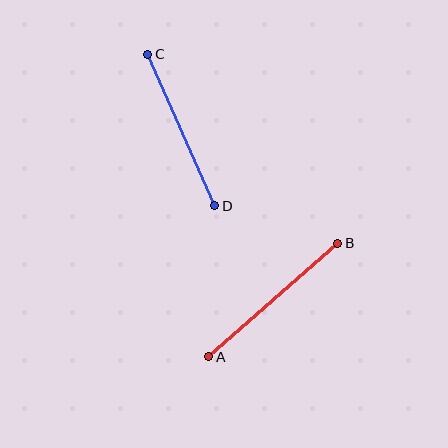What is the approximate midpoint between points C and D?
The midpoint is at approximately (181, 130) pixels.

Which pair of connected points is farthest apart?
Points A and B are farthest apart.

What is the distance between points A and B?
The distance is approximately 172 pixels.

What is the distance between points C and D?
The distance is approximately 166 pixels.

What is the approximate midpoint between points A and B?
The midpoint is at approximately (273, 300) pixels.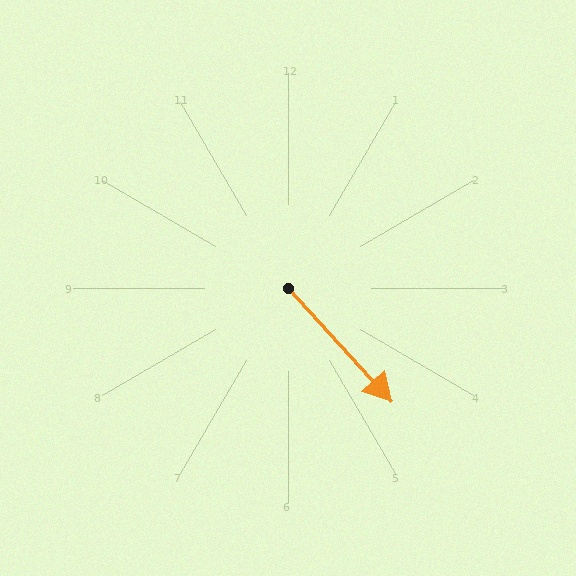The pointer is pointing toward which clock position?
Roughly 5 o'clock.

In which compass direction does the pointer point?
Southeast.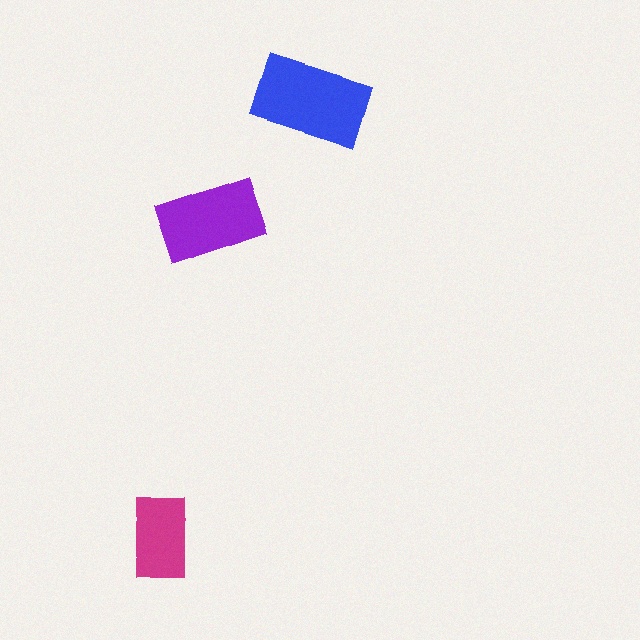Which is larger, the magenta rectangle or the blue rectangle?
The blue one.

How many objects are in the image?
There are 3 objects in the image.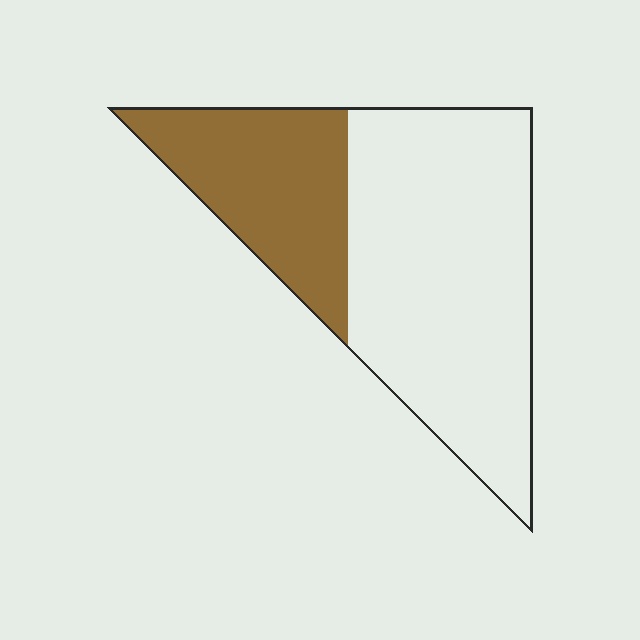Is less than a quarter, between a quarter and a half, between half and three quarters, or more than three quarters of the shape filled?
Between a quarter and a half.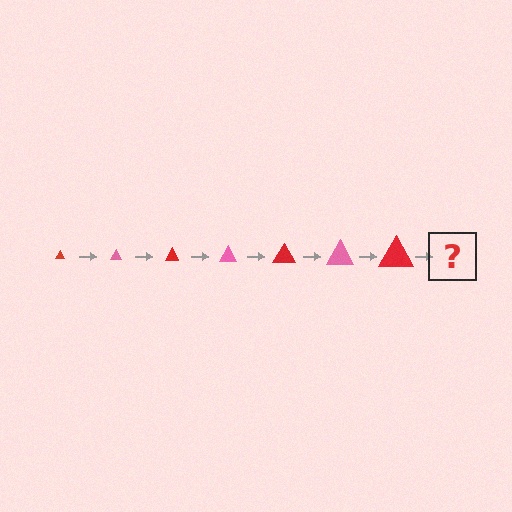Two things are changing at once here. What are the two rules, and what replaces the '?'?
The two rules are that the triangle grows larger each step and the color cycles through red and pink. The '?' should be a pink triangle, larger than the previous one.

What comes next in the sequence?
The next element should be a pink triangle, larger than the previous one.